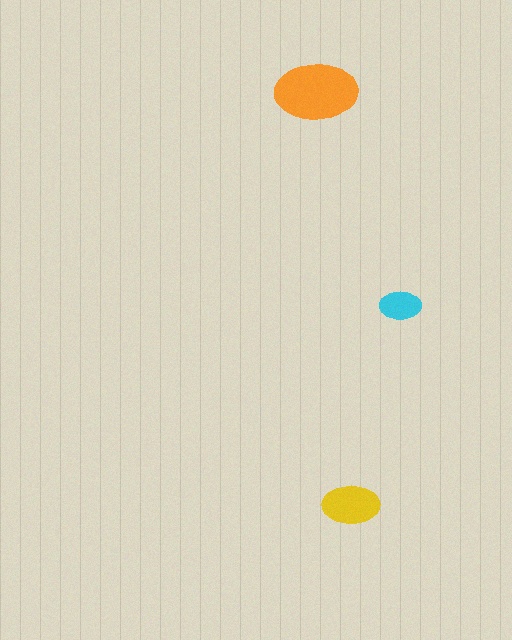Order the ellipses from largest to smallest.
the orange one, the yellow one, the cyan one.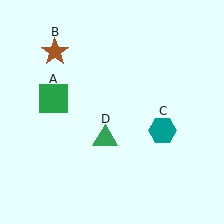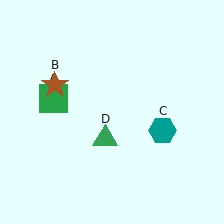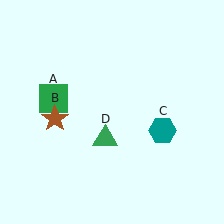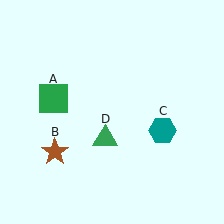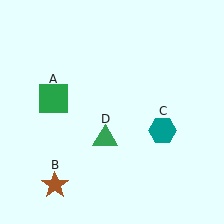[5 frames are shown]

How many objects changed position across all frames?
1 object changed position: brown star (object B).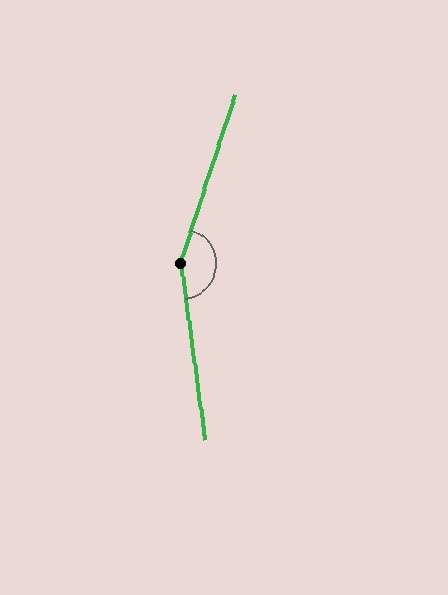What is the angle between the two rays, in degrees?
Approximately 154 degrees.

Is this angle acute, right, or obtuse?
It is obtuse.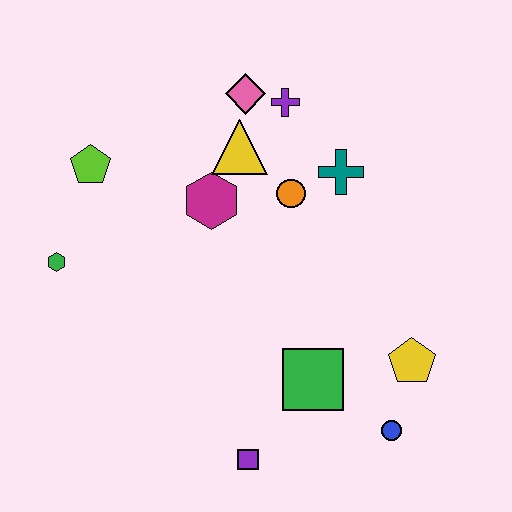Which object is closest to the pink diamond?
The purple cross is closest to the pink diamond.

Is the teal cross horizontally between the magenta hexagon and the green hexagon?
No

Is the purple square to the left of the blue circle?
Yes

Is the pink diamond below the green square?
No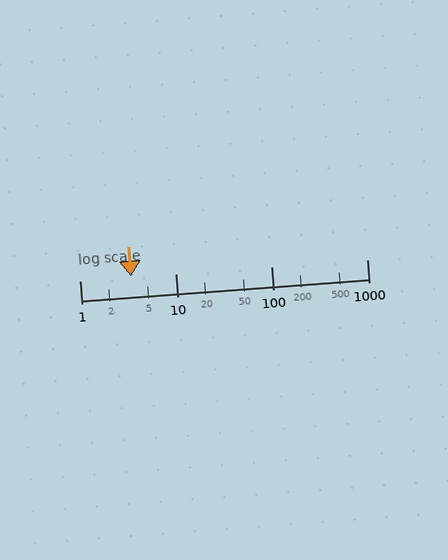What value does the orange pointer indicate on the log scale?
The pointer indicates approximately 3.4.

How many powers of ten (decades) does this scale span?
The scale spans 3 decades, from 1 to 1000.